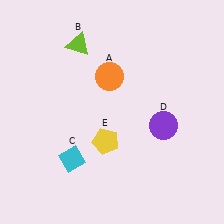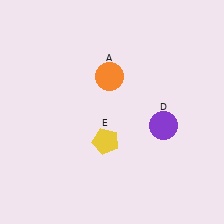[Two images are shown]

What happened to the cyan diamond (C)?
The cyan diamond (C) was removed in Image 2. It was in the bottom-left area of Image 1.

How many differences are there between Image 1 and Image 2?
There are 2 differences between the two images.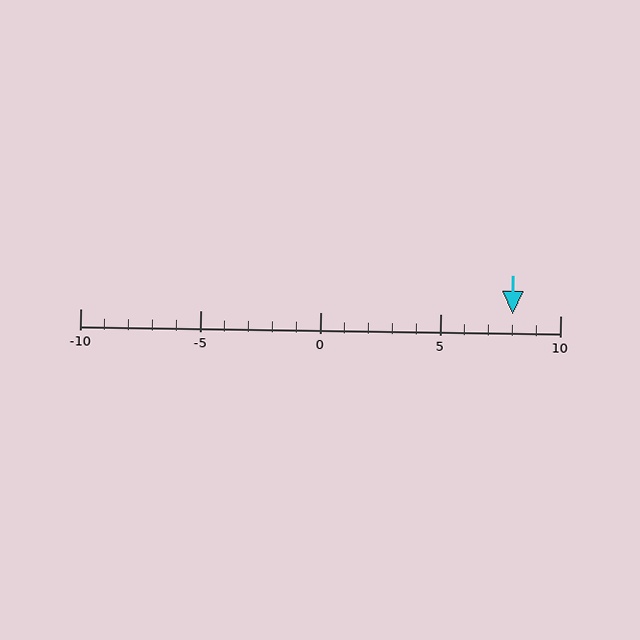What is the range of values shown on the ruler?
The ruler shows values from -10 to 10.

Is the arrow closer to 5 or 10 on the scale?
The arrow is closer to 10.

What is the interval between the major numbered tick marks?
The major tick marks are spaced 5 units apart.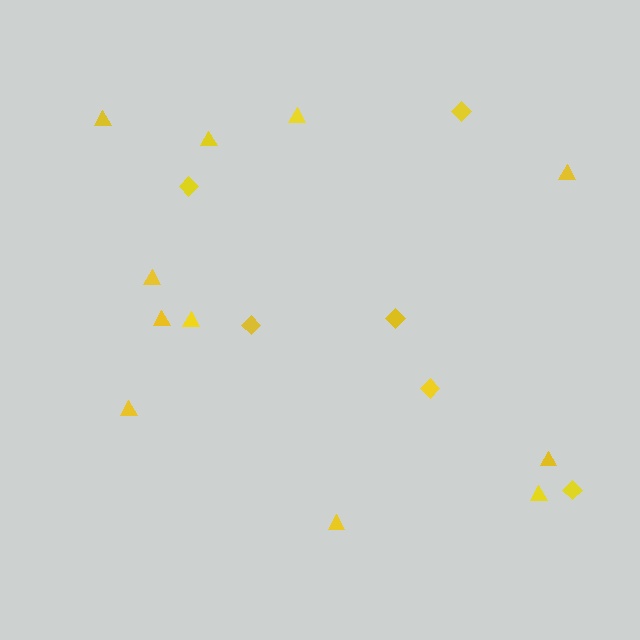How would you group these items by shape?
There are 2 groups: one group of diamonds (6) and one group of triangles (11).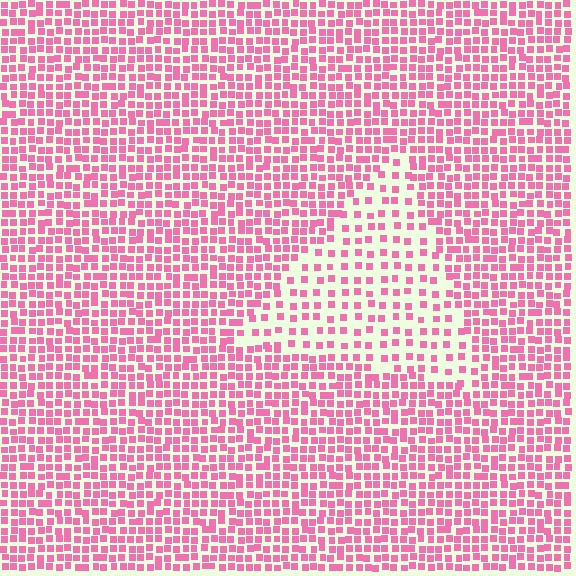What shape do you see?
I see a triangle.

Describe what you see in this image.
The image contains small pink elements arranged at two different densities. A triangle-shaped region is visible where the elements are less densely packed than the surrounding area.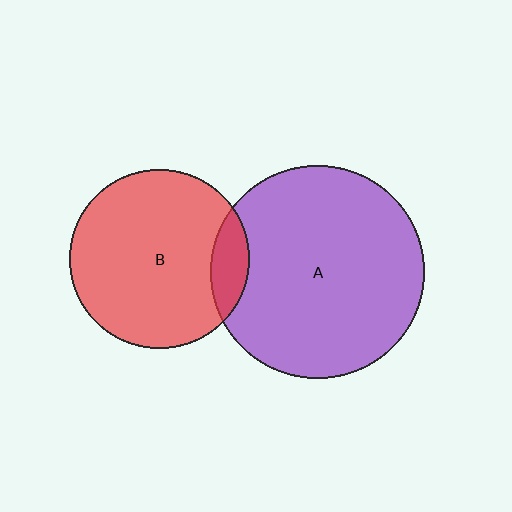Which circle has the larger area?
Circle A (purple).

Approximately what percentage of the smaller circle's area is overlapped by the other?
Approximately 10%.